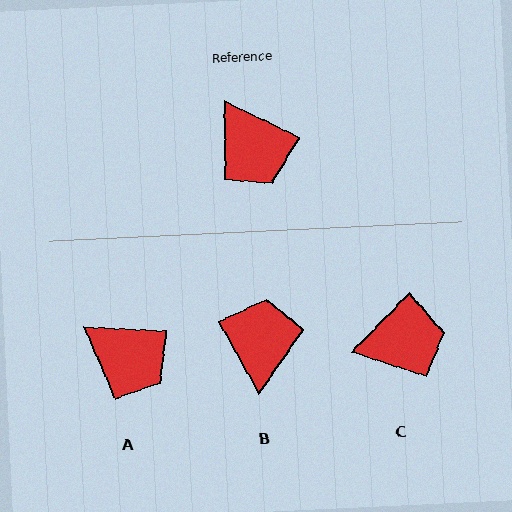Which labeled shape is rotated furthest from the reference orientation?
B, about 145 degrees away.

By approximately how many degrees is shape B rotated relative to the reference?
Approximately 145 degrees counter-clockwise.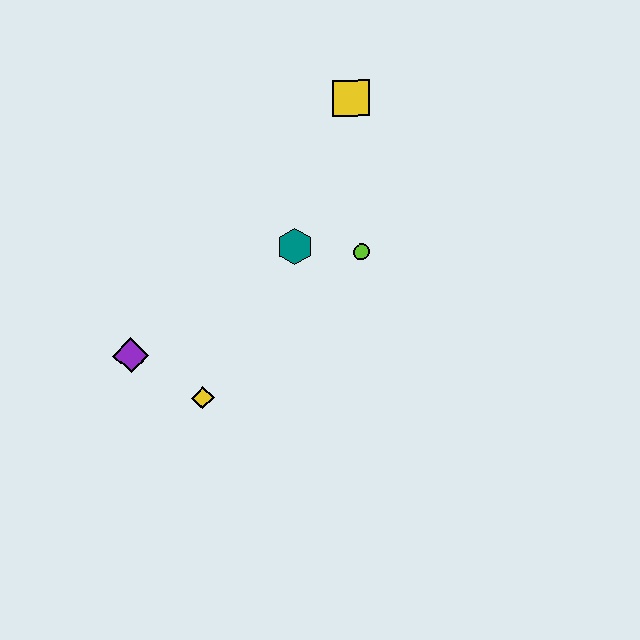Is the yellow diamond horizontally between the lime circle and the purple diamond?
Yes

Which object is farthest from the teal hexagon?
The purple diamond is farthest from the teal hexagon.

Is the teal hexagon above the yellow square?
No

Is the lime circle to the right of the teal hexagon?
Yes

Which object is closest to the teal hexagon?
The lime circle is closest to the teal hexagon.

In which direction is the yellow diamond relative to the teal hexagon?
The yellow diamond is below the teal hexagon.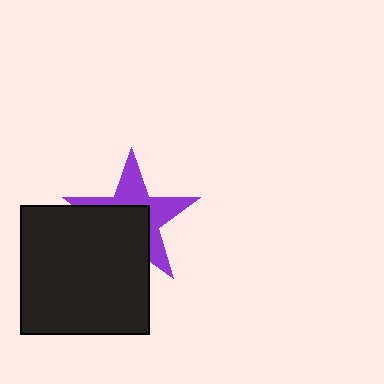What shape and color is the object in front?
The object in front is a black square.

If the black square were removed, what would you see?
You would see the complete purple star.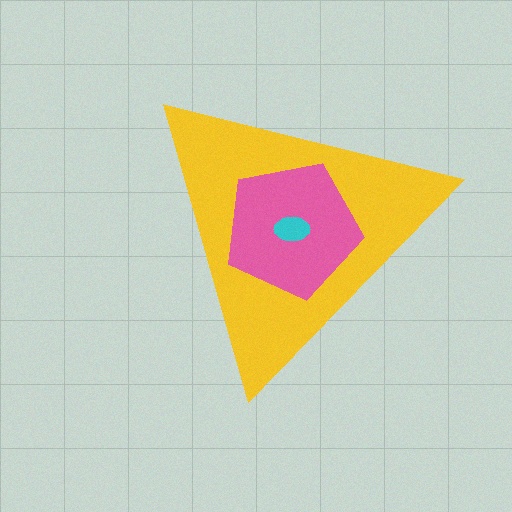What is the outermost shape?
The yellow triangle.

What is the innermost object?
The cyan ellipse.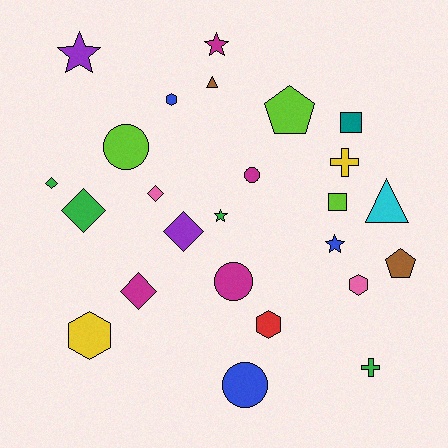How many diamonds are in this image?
There are 5 diamonds.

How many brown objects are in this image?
There are 2 brown objects.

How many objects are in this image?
There are 25 objects.